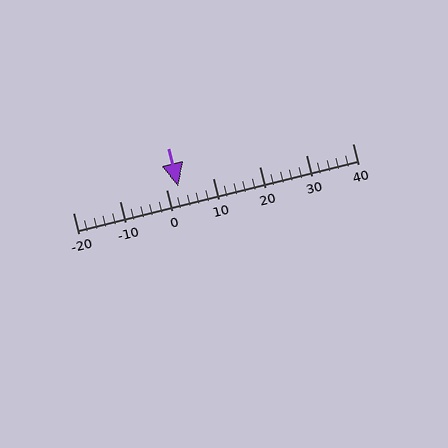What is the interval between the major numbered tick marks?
The major tick marks are spaced 10 units apart.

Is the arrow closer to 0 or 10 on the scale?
The arrow is closer to 0.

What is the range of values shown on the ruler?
The ruler shows values from -20 to 40.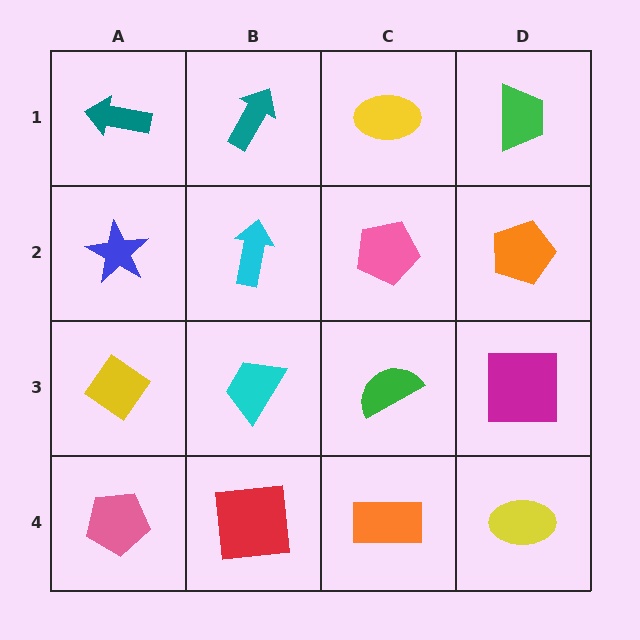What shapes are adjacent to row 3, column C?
A pink pentagon (row 2, column C), an orange rectangle (row 4, column C), a cyan trapezoid (row 3, column B), a magenta square (row 3, column D).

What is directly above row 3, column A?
A blue star.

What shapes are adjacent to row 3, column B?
A cyan arrow (row 2, column B), a red square (row 4, column B), a yellow diamond (row 3, column A), a green semicircle (row 3, column C).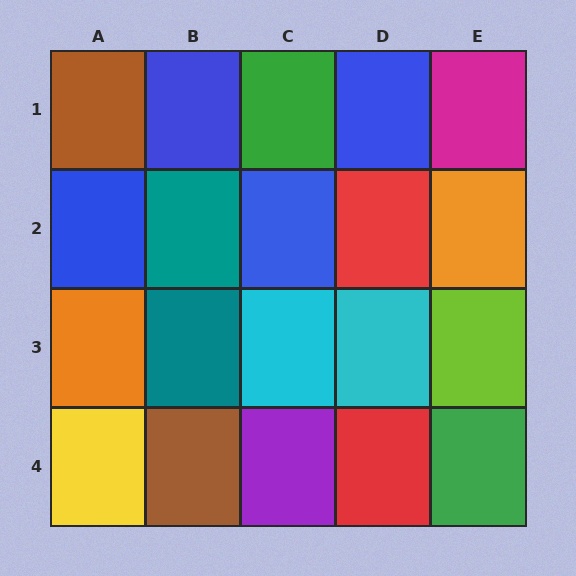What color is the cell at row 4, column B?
Brown.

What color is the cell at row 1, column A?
Brown.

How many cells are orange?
2 cells are orange.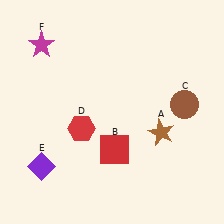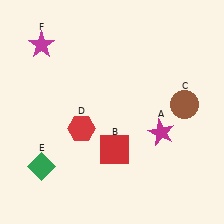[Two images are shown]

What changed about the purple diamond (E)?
In Image 1, E is purple. In Image 2, it changed to green.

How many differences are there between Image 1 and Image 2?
There are 2 differences between the two images.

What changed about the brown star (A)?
In Image 1, A is brown. In Image 2, it changed to magenta.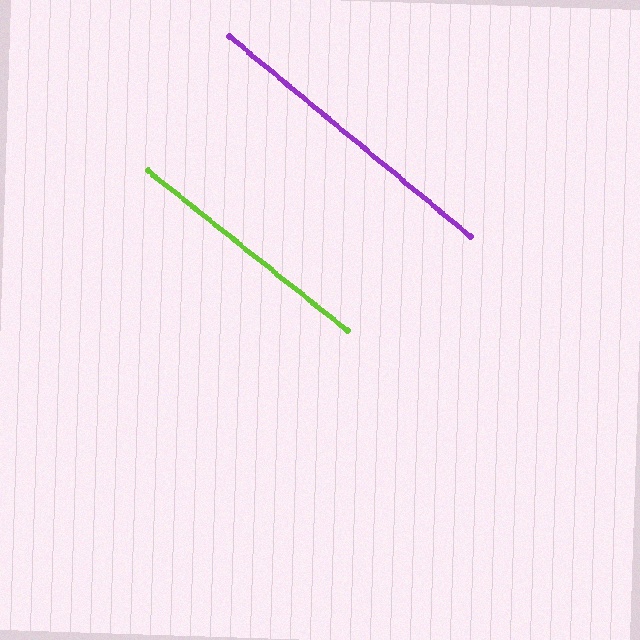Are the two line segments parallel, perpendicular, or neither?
Parallel — their directions differ by only 1.2°.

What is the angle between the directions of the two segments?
Approximately 1 degree.